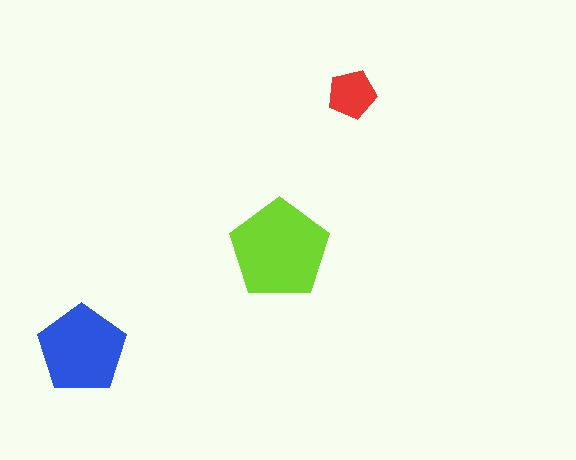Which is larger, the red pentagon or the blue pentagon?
The blue one.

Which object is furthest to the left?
The blue pentagon is leftmost.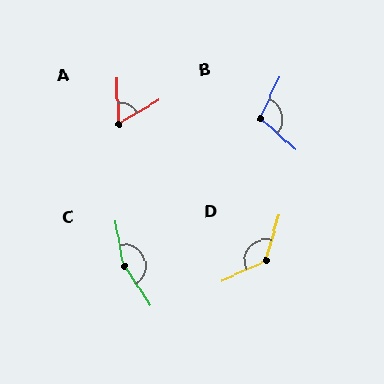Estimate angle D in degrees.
Approximately 130 degrees.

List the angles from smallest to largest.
A (62°), B (108°), D (130°), C (156°).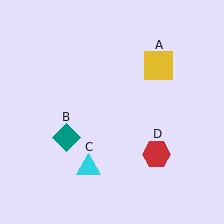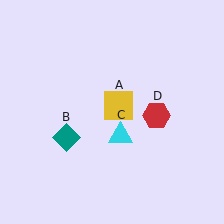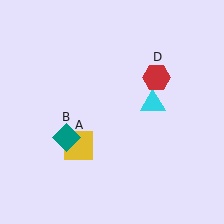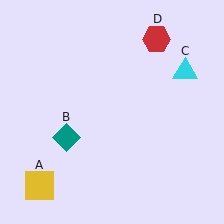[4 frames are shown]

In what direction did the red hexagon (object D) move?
The red hexagon (object D) moved up.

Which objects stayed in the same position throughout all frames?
Teal diamond (object B) remained stationary.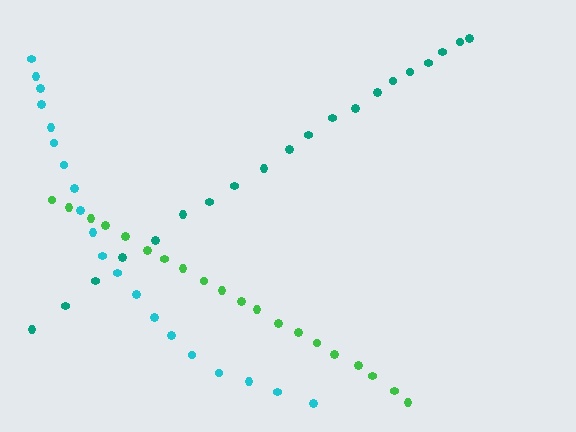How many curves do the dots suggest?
There are 3 distinct paths.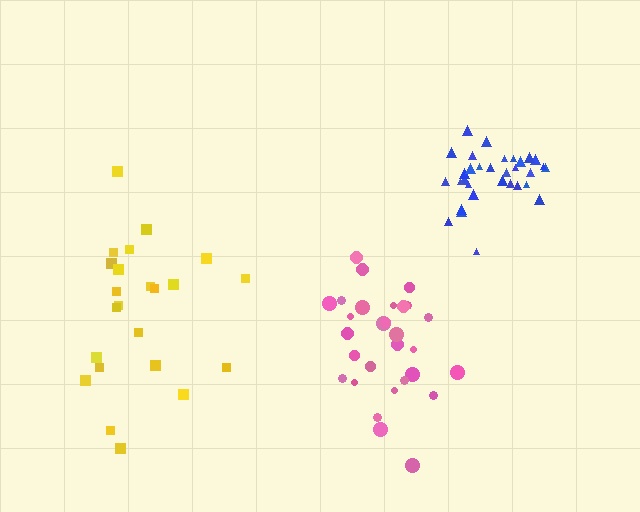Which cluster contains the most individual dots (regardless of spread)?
Blue (32).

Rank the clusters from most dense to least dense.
blue, pink, yellow.